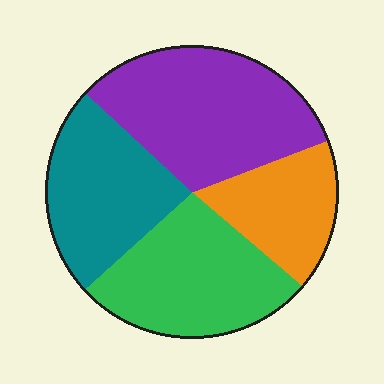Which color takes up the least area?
Orange, at roughly 15%.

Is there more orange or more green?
Green.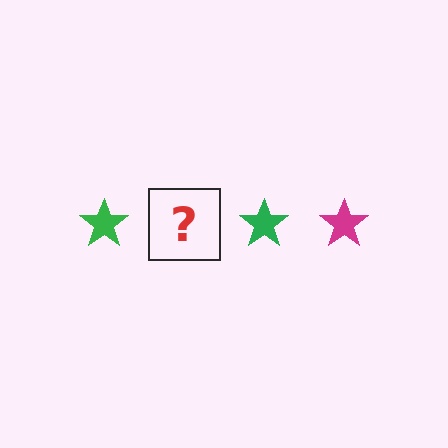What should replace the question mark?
The question mark should be replaced with a magenta star.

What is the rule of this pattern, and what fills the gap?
The rule is that the pattern cycles through green, magenta stars. The gap should be filled with a magenta star.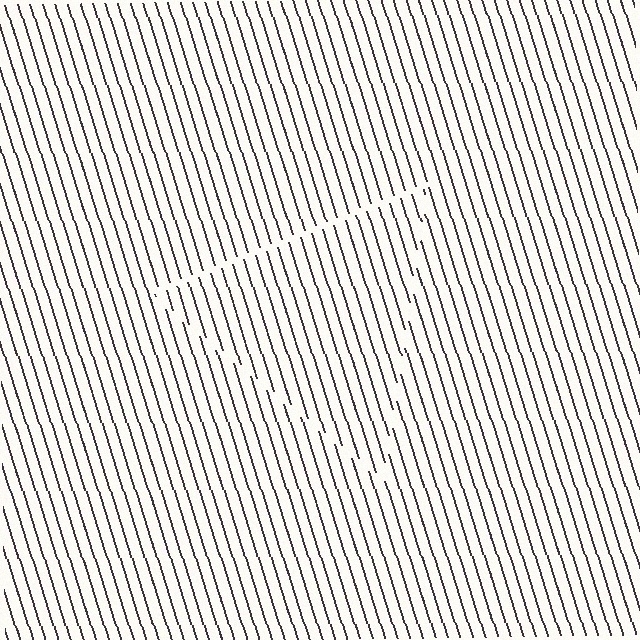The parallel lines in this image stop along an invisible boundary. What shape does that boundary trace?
An illusory triangle. The interior of the shape contains the same grating, shifted by half a period — the contour is defined by the phase discontinuity where line-ends from the inner and outer gratings abut.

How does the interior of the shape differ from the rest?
The interior of the shape contains the same grating, shifted by half a period — the contour is defined by the phase discontinuity where line-ends from the inner and outer gratings abut.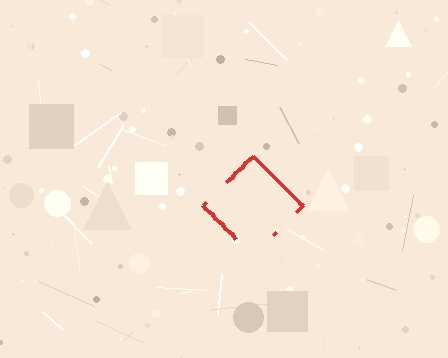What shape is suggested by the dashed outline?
The dashed outline suggests a diamond.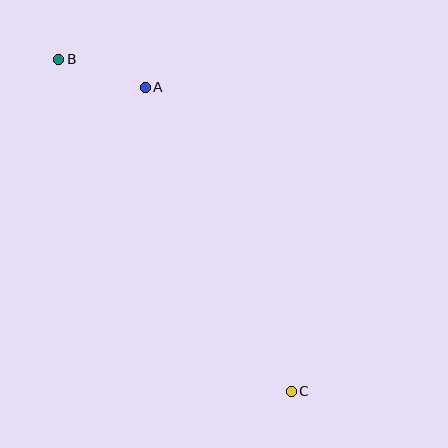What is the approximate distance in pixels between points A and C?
The distance between A and C is approximately 337 pixels.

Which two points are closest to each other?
Points A and B are closest to each other.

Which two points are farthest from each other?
Points B and C are farthest from each other.